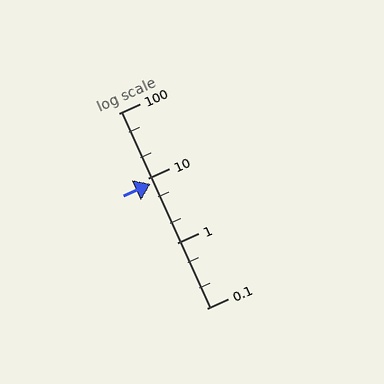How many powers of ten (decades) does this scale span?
The scale spans 3 decades, from 0.1 to 100.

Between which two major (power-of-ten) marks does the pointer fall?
The pointer is between 1 and 10.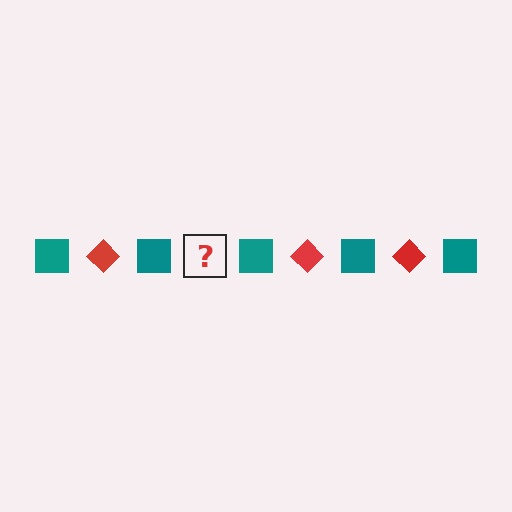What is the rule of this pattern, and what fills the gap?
The rule is that the pattern alternates between teal square and red diamond. The gap should be filled with a red diamond.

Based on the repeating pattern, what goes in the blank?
The blank should be a red diamond.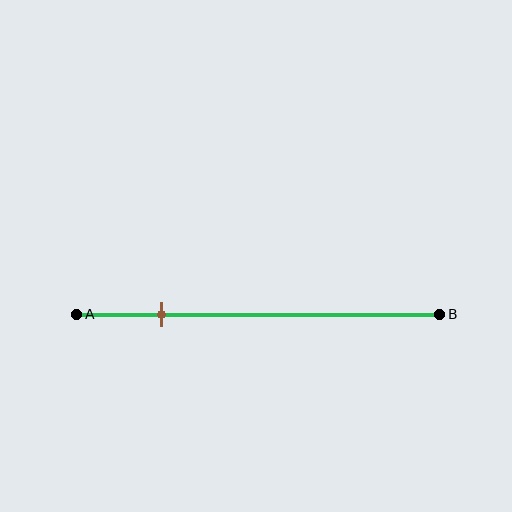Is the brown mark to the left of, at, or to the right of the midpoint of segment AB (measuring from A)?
The brown mark is to the left of the midpoint of segment AB.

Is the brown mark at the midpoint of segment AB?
No, the mark is at about 25% from A, not at the 50% midpoint.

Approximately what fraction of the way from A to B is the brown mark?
The brown mark is approximately 25% of the way from A to B.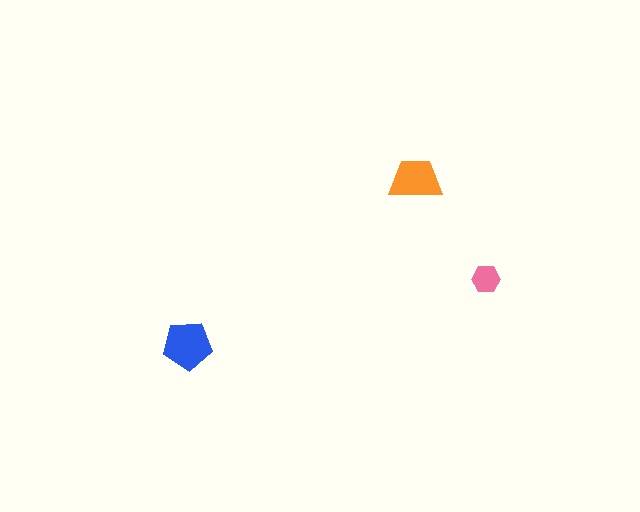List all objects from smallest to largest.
The pink hexagon, the orange trapezoid, the blue pentagon.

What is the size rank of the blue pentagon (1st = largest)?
1st.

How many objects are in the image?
There are 3 objects in the image.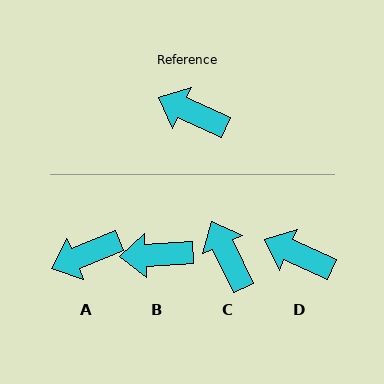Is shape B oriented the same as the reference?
No, it is off by about 28 degrees.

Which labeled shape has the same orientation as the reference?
D.